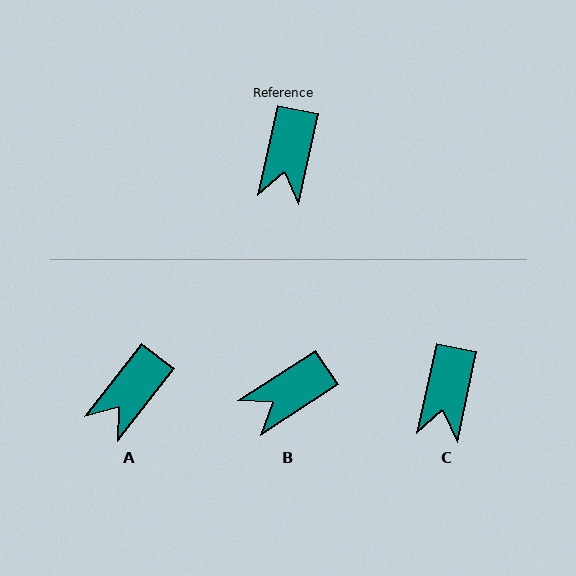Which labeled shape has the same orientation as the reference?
C.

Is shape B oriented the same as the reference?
No, it is off by about 45 degrees.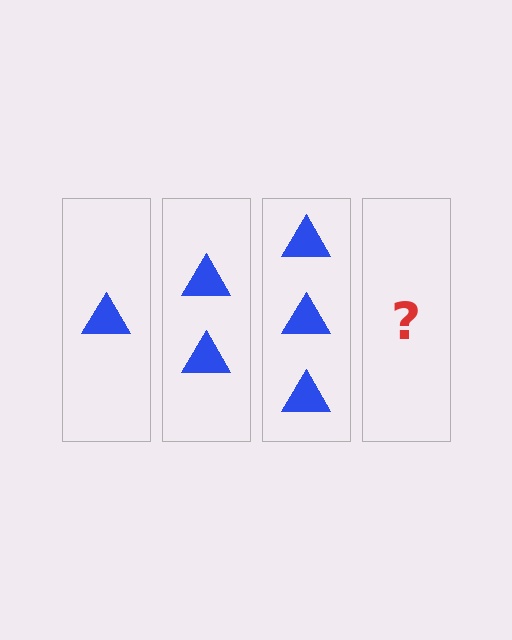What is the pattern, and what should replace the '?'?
The pattern is that each step adds one more triangle. The '?' should be 4 triangles.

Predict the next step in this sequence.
The next step is 4 triangles.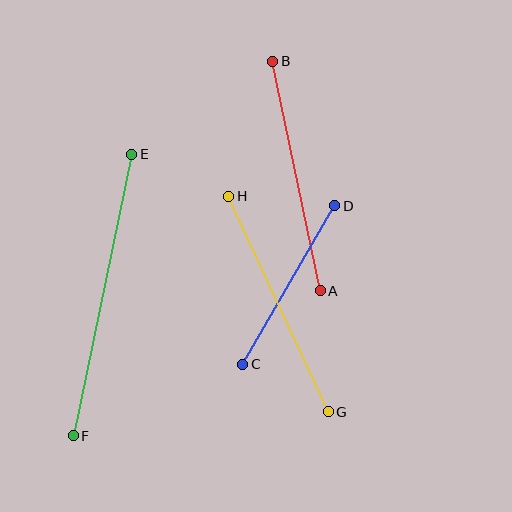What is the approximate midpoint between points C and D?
The midpoint is at approximately (289, 285) pixels.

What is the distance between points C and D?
The distance is approximately 183 pixels.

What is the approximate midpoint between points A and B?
The midpoint is at approximately (297, 176) pixels.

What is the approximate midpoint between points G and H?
The midpoint is at approximately (278, 304) pixels.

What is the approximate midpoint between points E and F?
The midpoint is at approximately (103, 295) pixels.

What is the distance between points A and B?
The distance is approximately 234 pixels.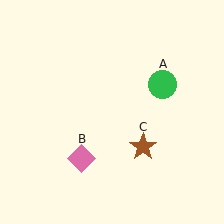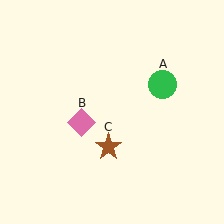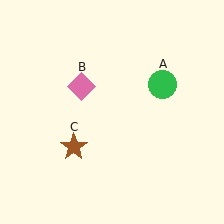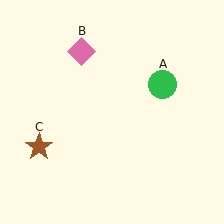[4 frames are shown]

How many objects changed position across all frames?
2 objects changed position: pink diamond (object B), brown star (object C).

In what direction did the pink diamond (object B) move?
The pink diamond (object B) moved up.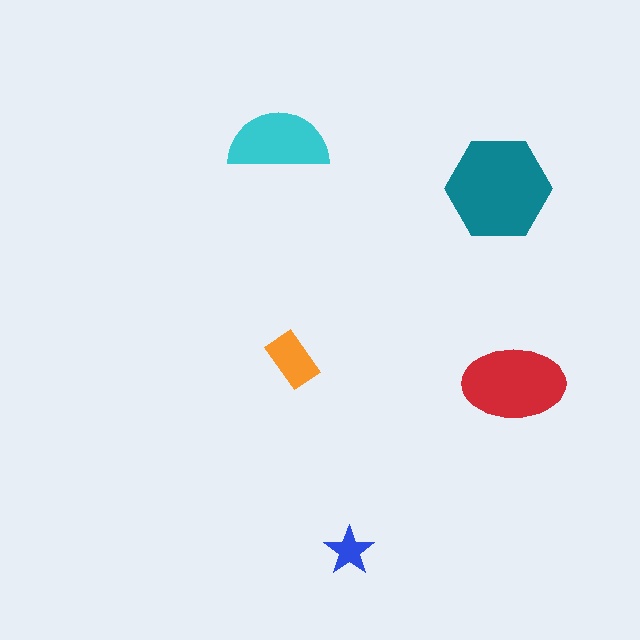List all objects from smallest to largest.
The blue star, the orange rectangle, the cyan semicircle, the red ellipse, the teal hexagon.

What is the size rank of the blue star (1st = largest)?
5th.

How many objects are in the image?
There are 5 objects in the image.